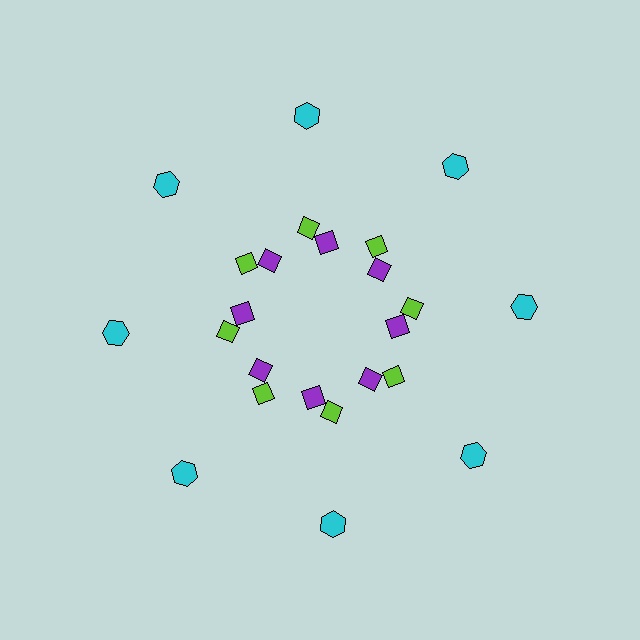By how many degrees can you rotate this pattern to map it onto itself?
The pattern maps onto itself every 45 degrees of rotation.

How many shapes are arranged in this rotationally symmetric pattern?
There are 24 shapes, arranged in 8 groups of 3.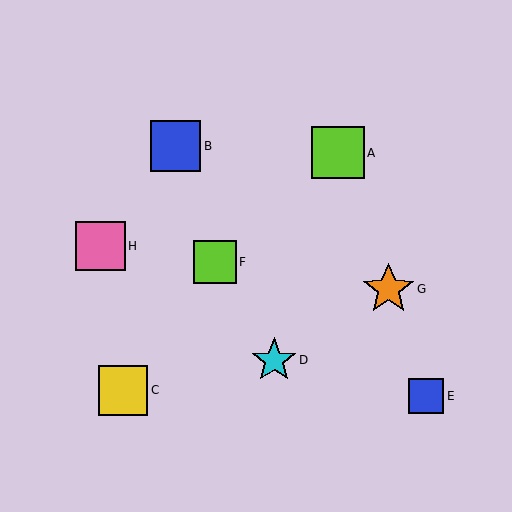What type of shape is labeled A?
Shape A is a lime square.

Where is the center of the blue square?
The center of the blue square is at (426, 396).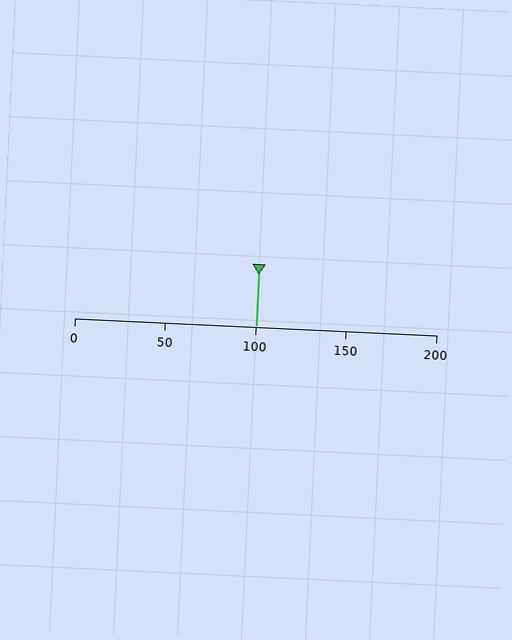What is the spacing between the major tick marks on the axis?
The major ticks are spaced 50 apart.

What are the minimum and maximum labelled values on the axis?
The axis runs from 0 to 200.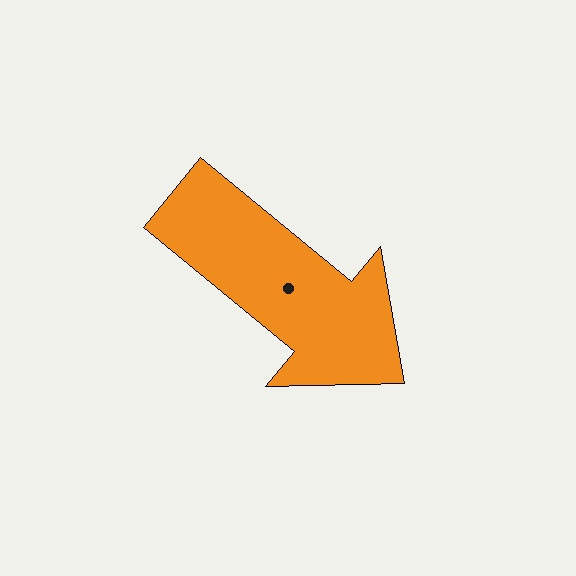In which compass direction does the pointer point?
Southeast.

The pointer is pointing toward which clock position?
Roughly 4 o'clock.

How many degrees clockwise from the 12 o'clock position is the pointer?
Approximately 129 degrees.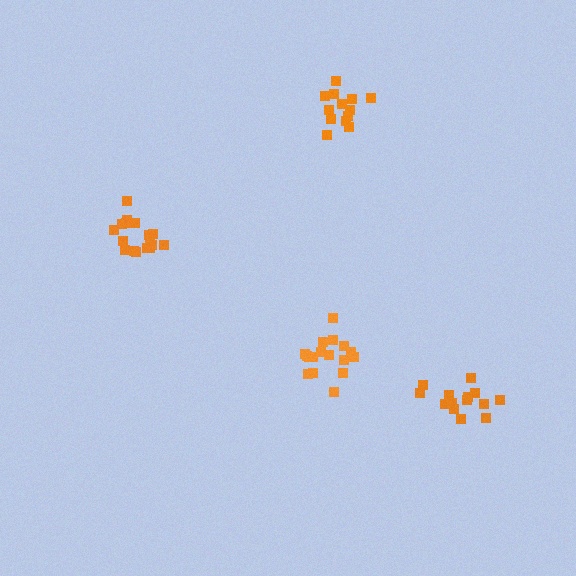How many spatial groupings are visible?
There are 4 spatial groupings.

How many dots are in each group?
Group 1: 13 dots, Group 2: 18 dots, Group 3: 14 dots, Group 4: 17 dots (62 total).